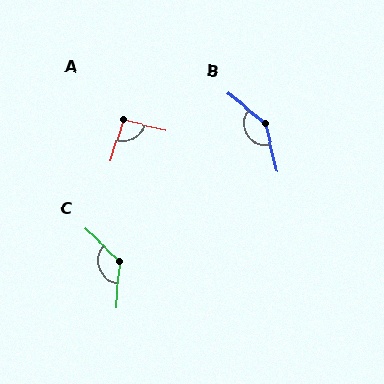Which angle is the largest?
B, at approximately 142 degrees.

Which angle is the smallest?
A, at approximately 95 degrees.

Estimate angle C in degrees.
Approximately 129 degrees.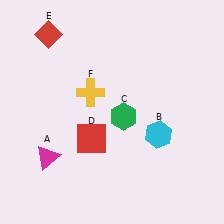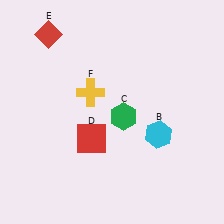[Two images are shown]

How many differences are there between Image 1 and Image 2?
There is 1 difference between the two images.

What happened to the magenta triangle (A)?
The magenta triangle (A) was removed in Image 2. It was in the bottom-left area of Image 1.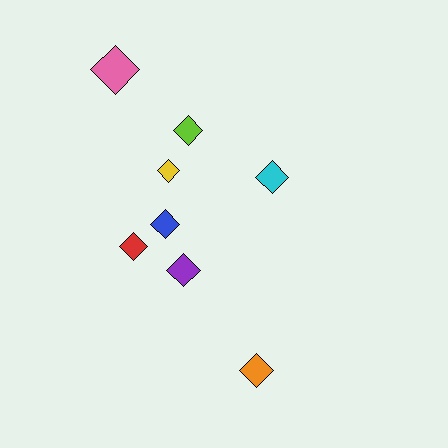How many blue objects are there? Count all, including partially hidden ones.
There is 1 blue object.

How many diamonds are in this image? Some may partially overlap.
There are 8 diamonds.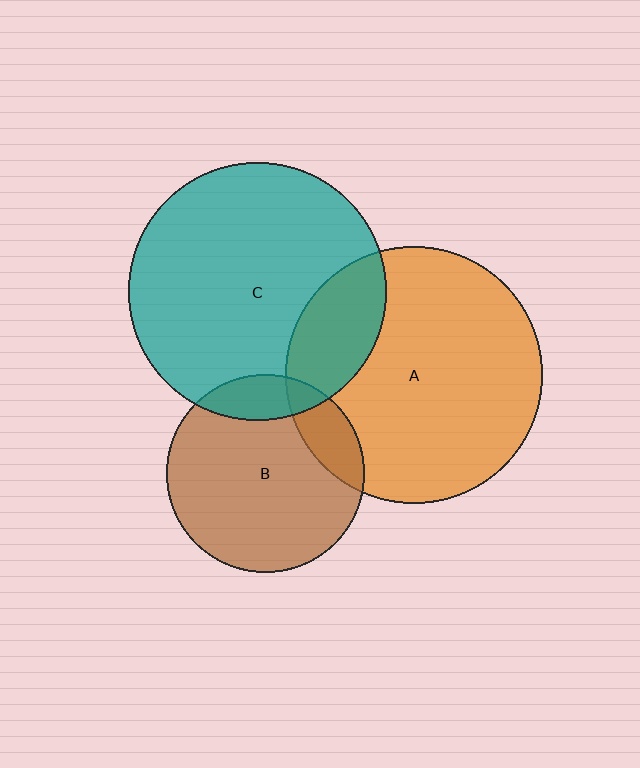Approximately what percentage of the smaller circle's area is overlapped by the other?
Approximately 20%.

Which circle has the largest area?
Circle C (teal).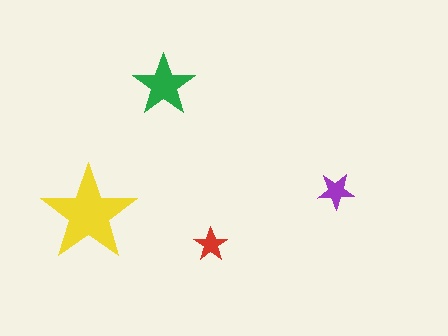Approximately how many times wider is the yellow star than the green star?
About 1.5 times wider.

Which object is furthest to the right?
The purple star is rightmost.